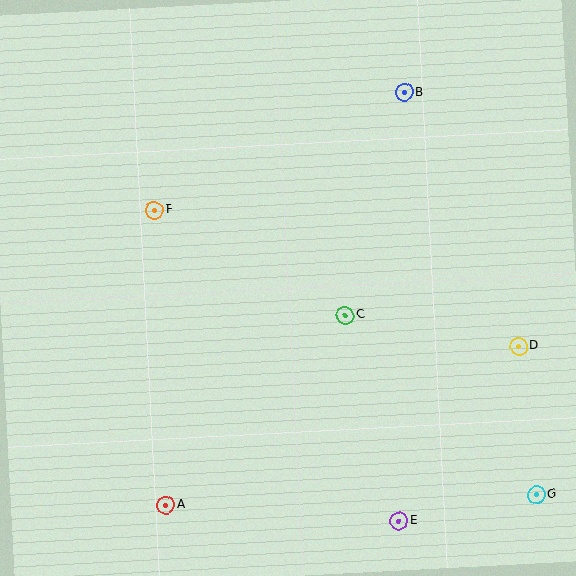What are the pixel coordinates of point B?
Point B is at (404, 93).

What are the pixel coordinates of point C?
Point C is at (345, 315).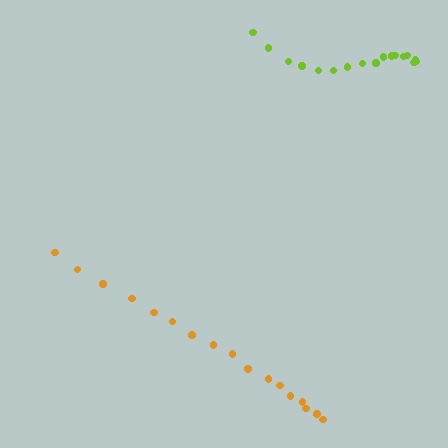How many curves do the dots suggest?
There are 2 distinct paths.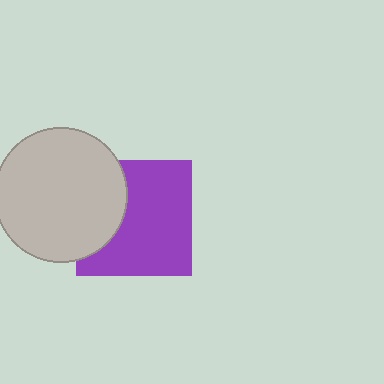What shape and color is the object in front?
The object in front is a light gray circle.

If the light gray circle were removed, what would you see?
You would see the complete purple square.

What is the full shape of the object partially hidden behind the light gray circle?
The partially hidden object is a purple square.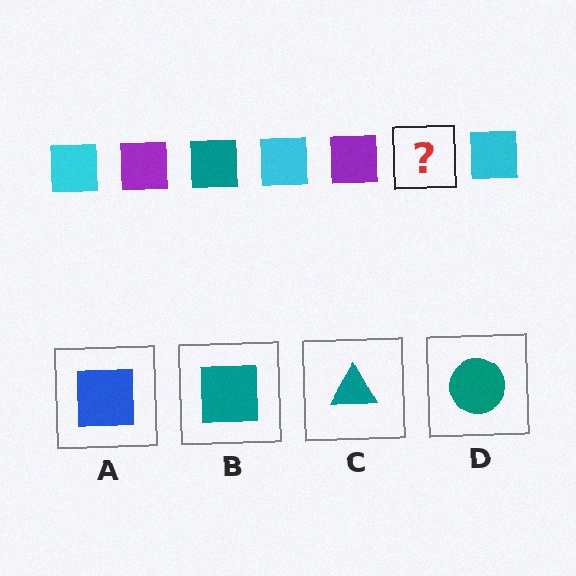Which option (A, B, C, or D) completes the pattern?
B.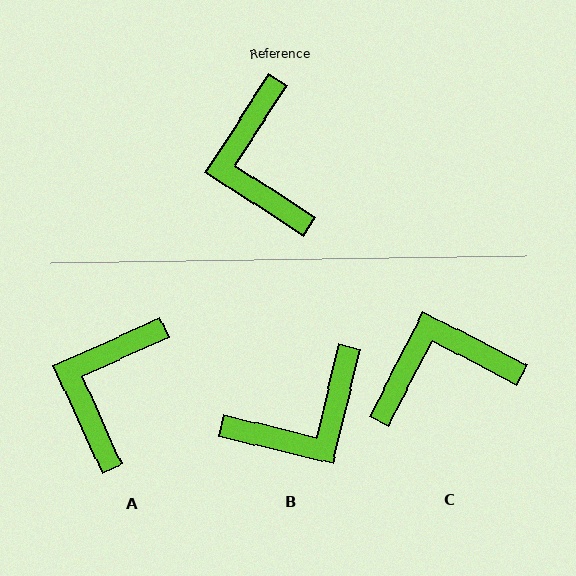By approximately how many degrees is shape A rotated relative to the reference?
Approximately 33 degrees clockwise.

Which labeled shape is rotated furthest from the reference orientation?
B, about 109 degrees away.